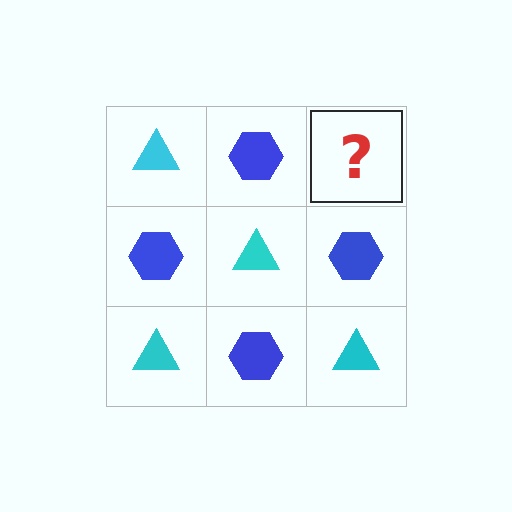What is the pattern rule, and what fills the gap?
The rule is that it alternates cyan triangle and blue hexagon in a checkerboard pattern. The gap should be filled with a cyan triangle.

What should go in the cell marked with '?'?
The missing cell should contain a cyan triangle.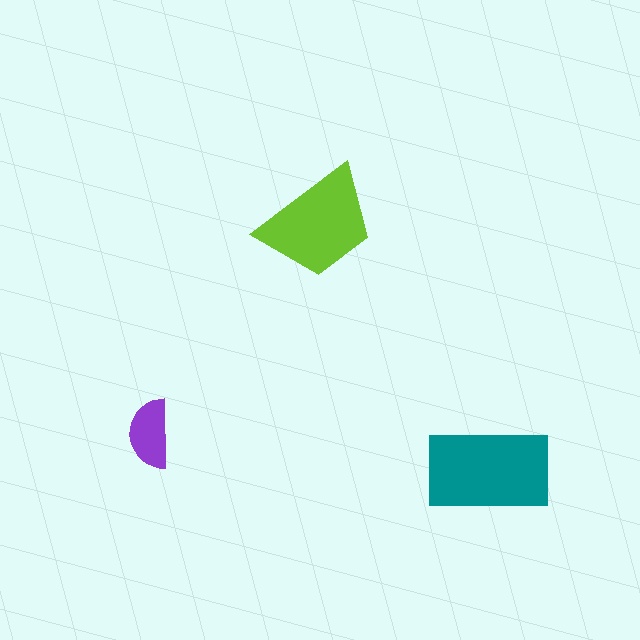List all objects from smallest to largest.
The purple semicircle, the lime trapezoid, the teal rectangle.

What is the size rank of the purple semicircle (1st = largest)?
3rd.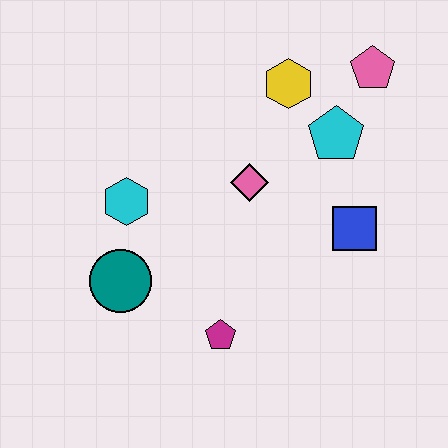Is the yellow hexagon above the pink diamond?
Yes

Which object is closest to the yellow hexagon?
The cyan pentagon is closest to the yellow hexagon.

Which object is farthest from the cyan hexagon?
The pink pentagon is farthest from the cyan hexagon.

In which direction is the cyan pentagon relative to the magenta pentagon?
The cyan pentagon is above the magenta pentagon.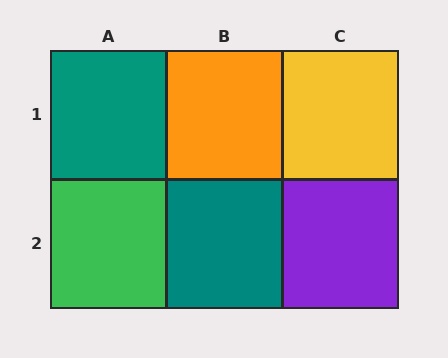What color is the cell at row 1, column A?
Teal.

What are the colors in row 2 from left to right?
Green, teal, purple.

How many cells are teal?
2 cells are teal.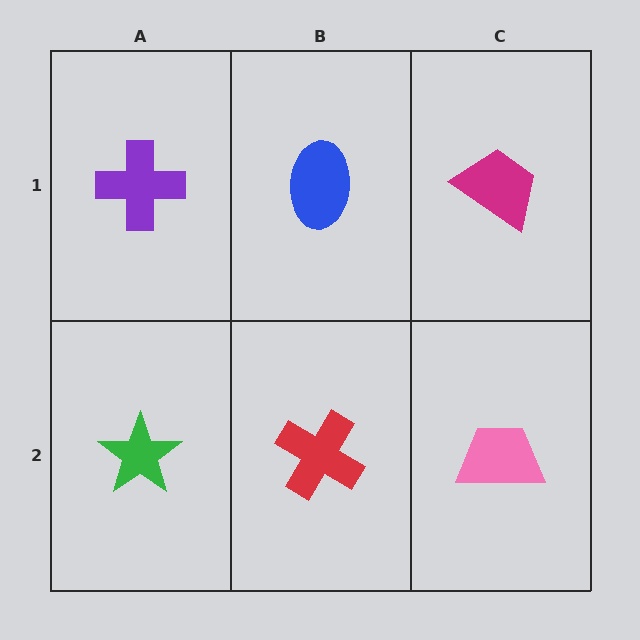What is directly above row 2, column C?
A magenta trapezoid.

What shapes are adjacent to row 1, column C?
A pink trapezoid (row 2, column C), a blue ellipse (row 1, column B).